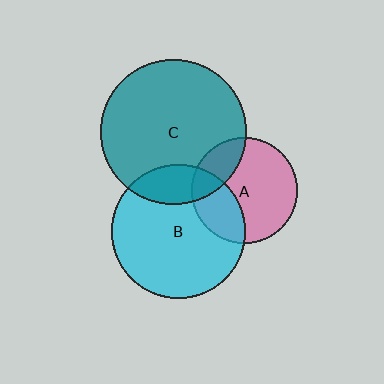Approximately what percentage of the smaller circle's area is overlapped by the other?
Approximately 30%.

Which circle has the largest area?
Circle C (teal).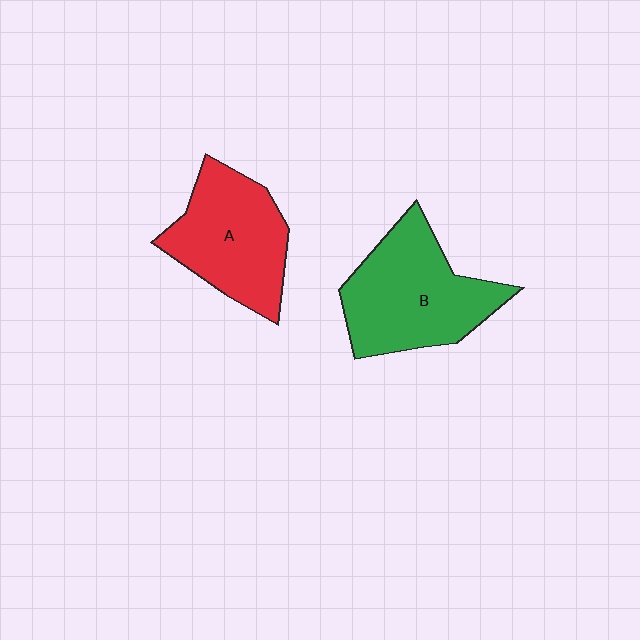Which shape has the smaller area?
Shape A (red).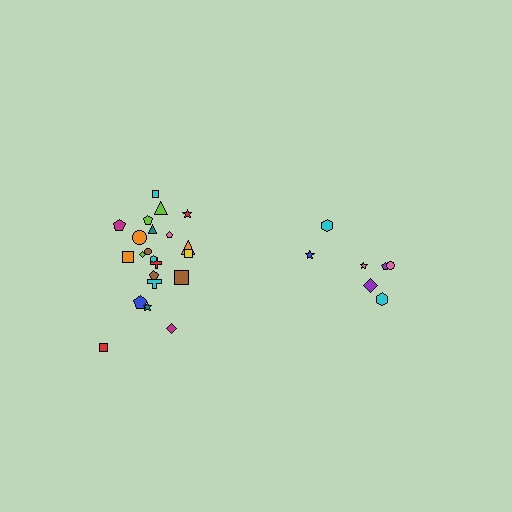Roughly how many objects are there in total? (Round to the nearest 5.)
Roughly 30 objects in total.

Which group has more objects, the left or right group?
The left group.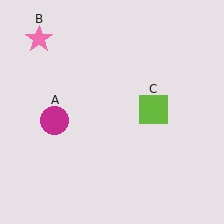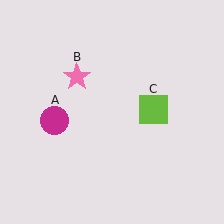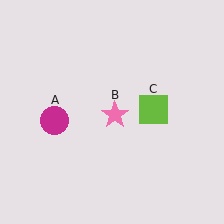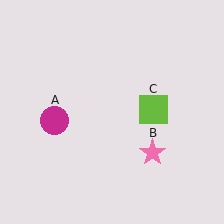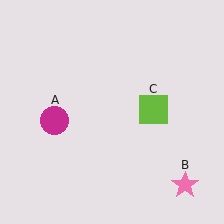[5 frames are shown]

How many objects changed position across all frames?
1 object changed position: pink star (object B).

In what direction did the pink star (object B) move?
The pink star (object B) moved down and to the right.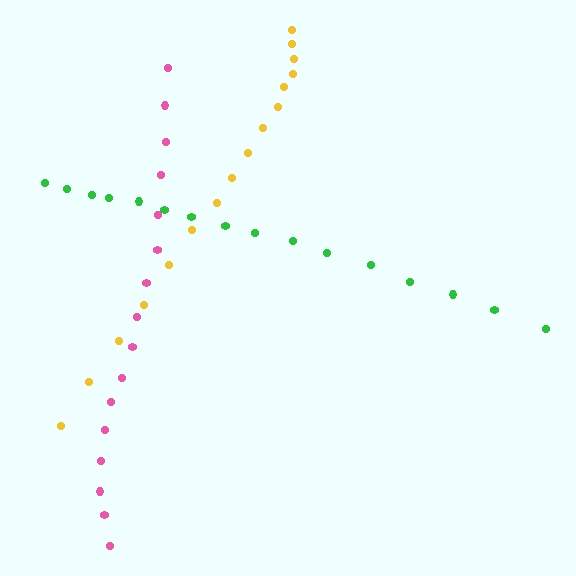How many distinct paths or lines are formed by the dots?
There are 3 distinct paths.